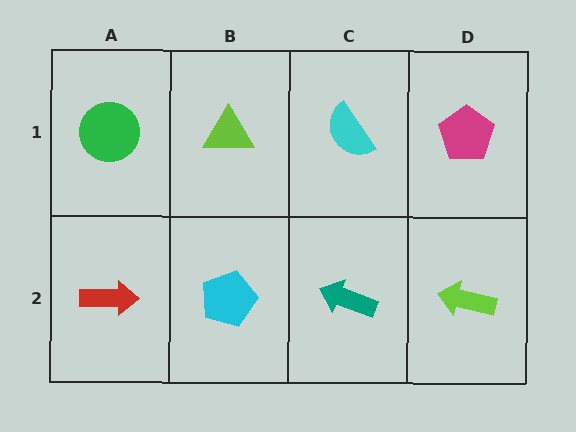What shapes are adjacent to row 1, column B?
A cyan pentagon (row 2, column B), a green circle (row 1, column A), a cyan semicircle (row 1, column C).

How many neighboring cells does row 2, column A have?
2.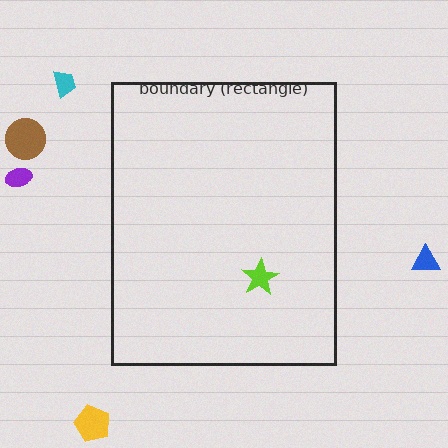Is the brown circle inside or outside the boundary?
Outside.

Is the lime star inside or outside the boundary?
Inside.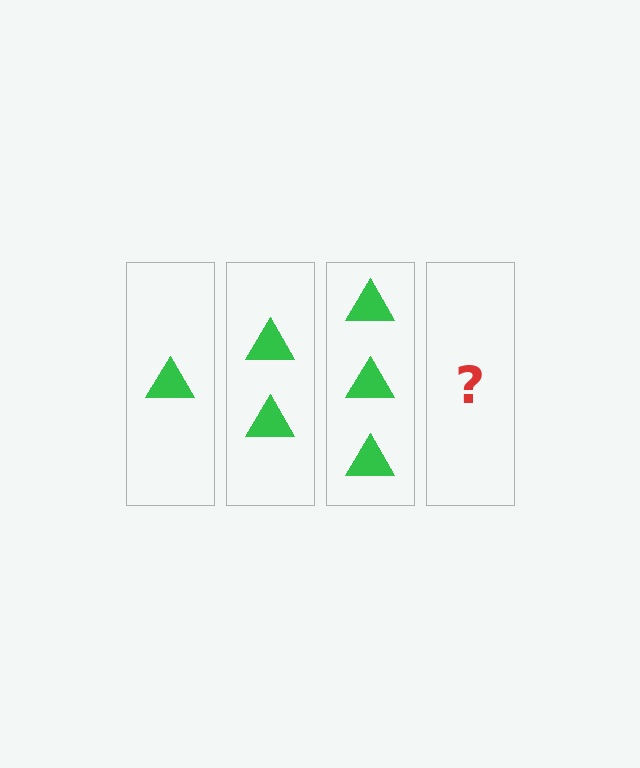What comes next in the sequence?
The next element should be 4 triangles.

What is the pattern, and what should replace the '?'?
The pattern is that each step adds one more triangle. The '?' should be 4 triangles.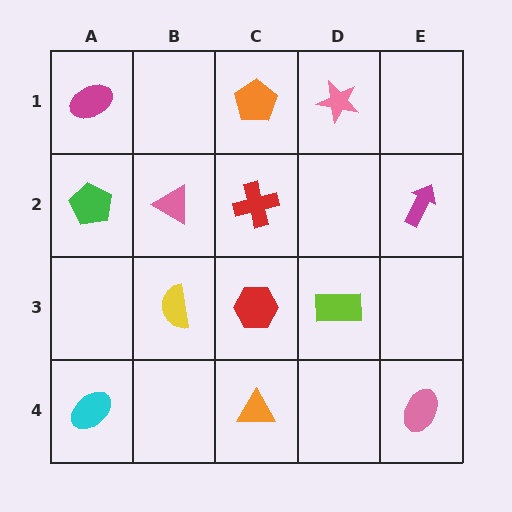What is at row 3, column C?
A red hexagon.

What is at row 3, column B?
A yellow semicircle.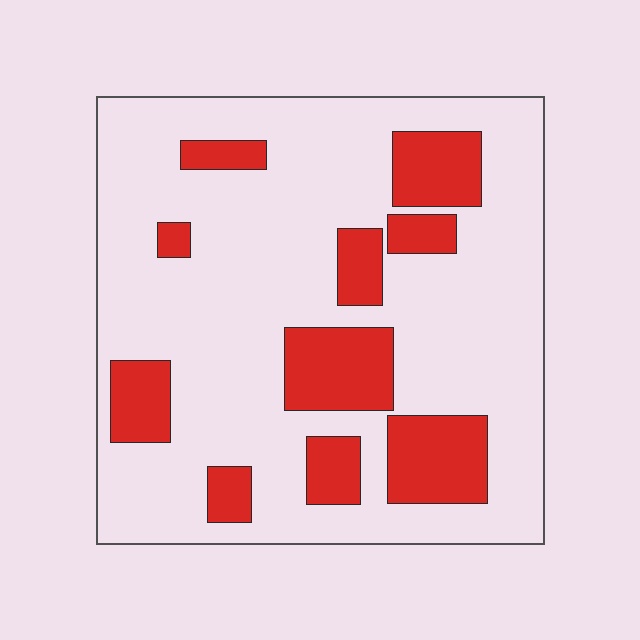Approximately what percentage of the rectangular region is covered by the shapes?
Approximately 25%.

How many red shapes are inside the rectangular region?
10.